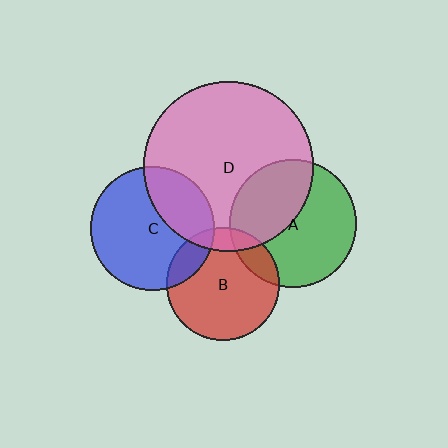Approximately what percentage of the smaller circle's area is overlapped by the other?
Approximately 15%.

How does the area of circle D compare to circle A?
Approximately 1.8 times.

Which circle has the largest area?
Circle D (pink).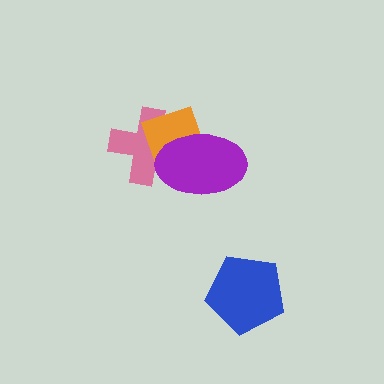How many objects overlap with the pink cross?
2 objects overlap with the pink cross.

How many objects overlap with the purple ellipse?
2 objects overlap with the purple ellipse.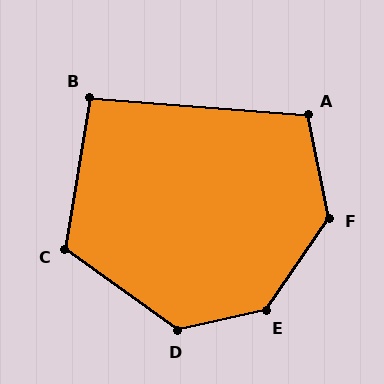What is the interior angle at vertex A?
Approximately 106 degrees (obtuse).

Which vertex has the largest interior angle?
E, at approximately 137 degrees.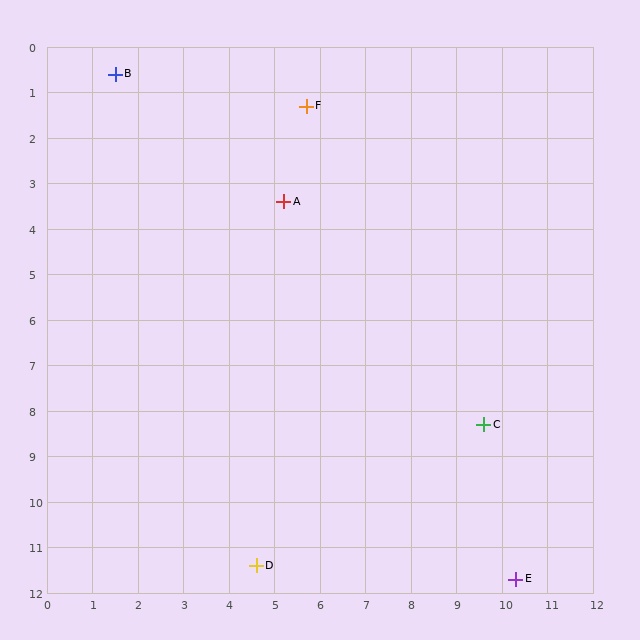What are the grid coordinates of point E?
Point E is at approximately (10.3, 11.7).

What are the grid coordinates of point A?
Point A is at approximately (5.2, 3.4).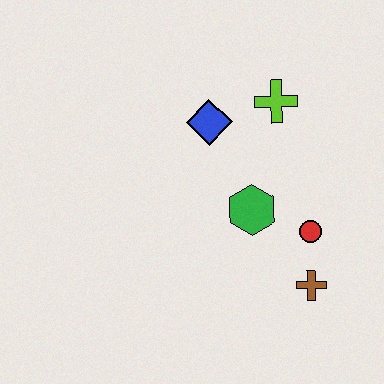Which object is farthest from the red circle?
The blue diamond is farthest from the red circle.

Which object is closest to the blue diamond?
The lime cross is closest to the blue diamond.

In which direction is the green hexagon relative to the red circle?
The green hexagon is to the left of the red circle.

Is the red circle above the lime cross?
No